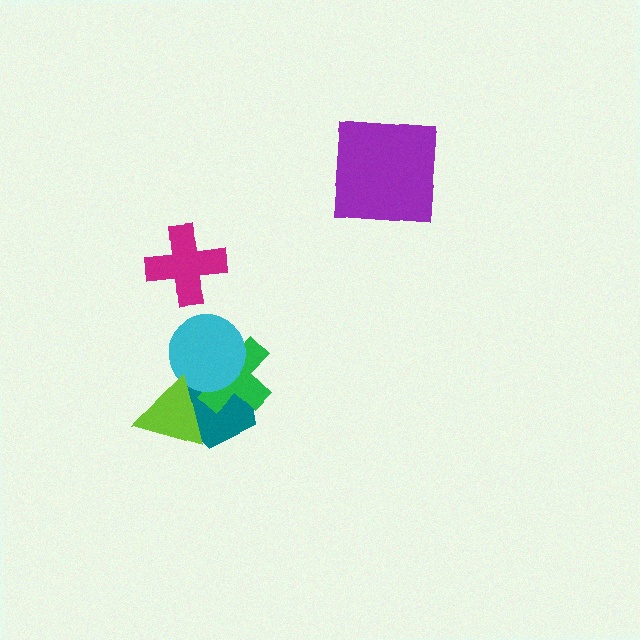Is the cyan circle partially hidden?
Yes, it is partially covered by another shape.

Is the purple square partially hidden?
No, no other shape covers it.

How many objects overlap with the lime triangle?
3 objects overlap with the lime triangle.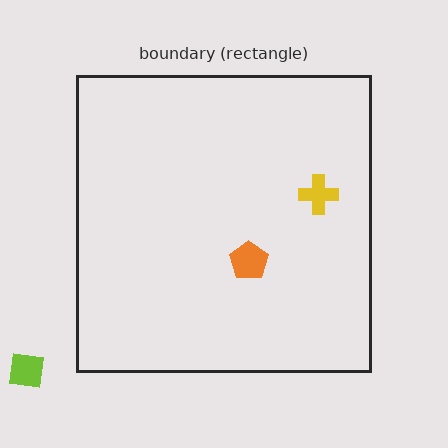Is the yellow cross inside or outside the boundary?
Inside.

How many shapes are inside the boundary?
2 inside, 1 outside.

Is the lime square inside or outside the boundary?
Outside.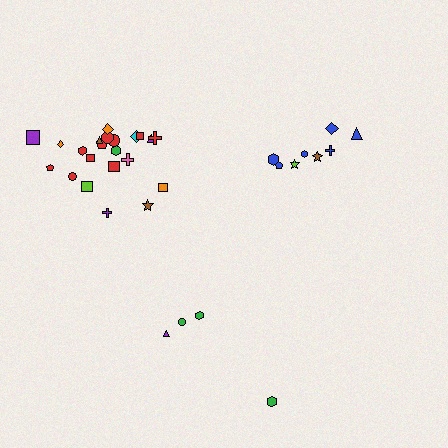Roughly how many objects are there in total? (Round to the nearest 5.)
Roughly 35 objects in total.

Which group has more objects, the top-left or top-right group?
The top-left group.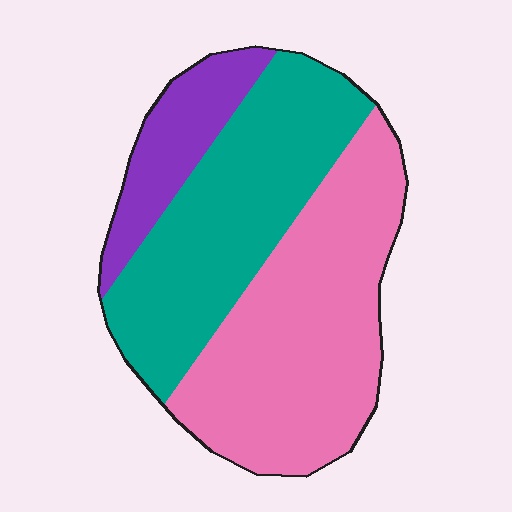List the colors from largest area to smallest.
From largest to smallest: pink, teal, purple.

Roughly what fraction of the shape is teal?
Teal covers about 40% of the shape.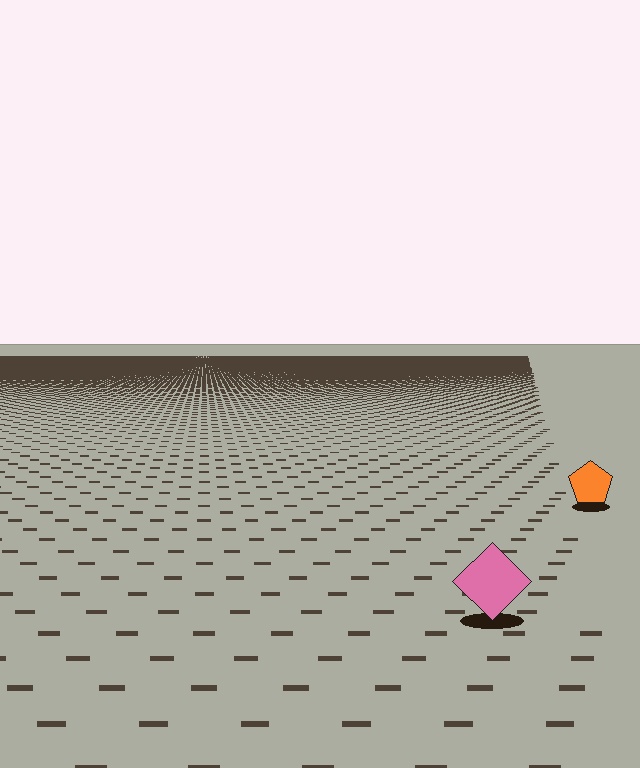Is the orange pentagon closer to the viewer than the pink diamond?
No. The pink diamond is closer — you can tell from the texture gradient: the ground texture is coarser near it.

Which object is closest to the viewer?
The pink diamond is closest. The texture marks near it are larger and more spread out.